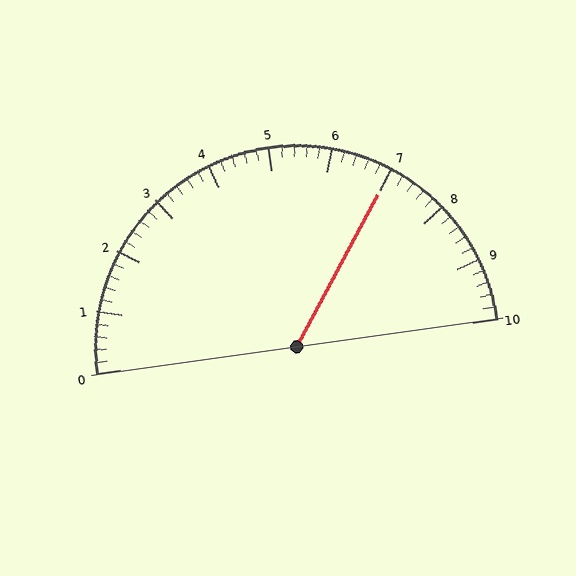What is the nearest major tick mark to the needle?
The nearest major tick mark is 7.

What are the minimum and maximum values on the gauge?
The gauge ranges from 0 to 10.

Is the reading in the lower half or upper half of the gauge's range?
The reading is in the upper half of the range (0 to 10).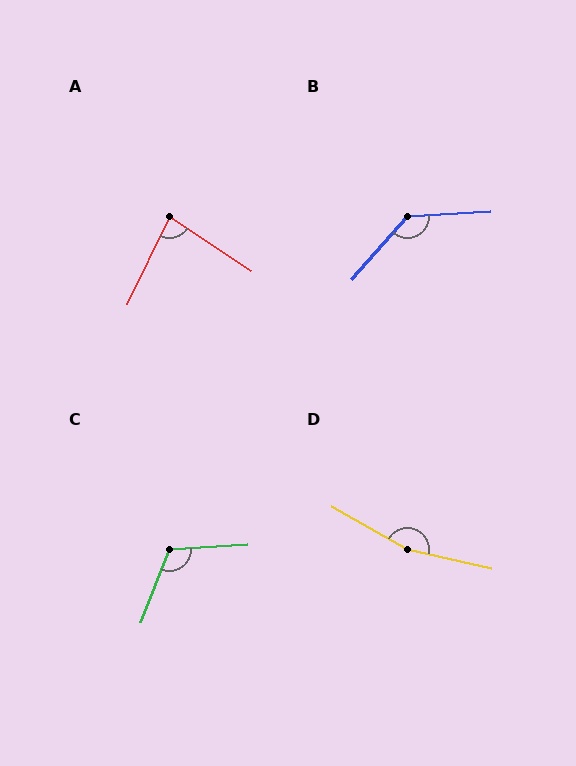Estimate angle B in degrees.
Approximately 135 degrees.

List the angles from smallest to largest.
A (82°), C (115°), B (135°), D (163°).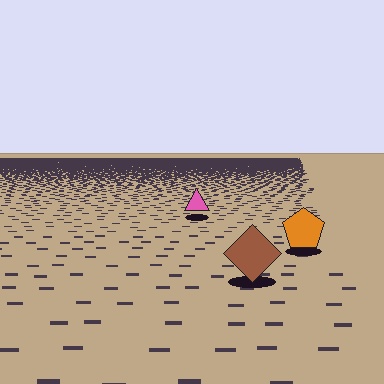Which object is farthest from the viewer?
The pink triangle is farthest from the viewer. It appears smaller and the ground texture around it is denser.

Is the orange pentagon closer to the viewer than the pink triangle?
Yes. The orange pentagon is closer — you can tell from the texture gradient: the ground texture is coarser near it.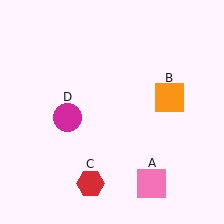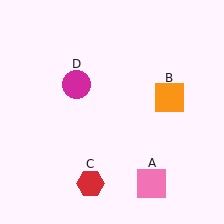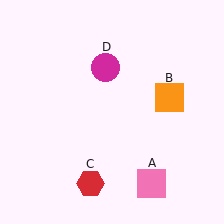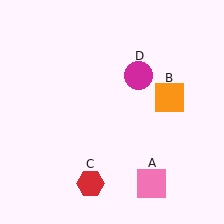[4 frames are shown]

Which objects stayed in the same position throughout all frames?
Pink square (object A) and orange square (object B) and red hexagon (object C) remained stationary.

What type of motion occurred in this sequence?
The magenta circle (object D) rotated clockwise around the center of the scene.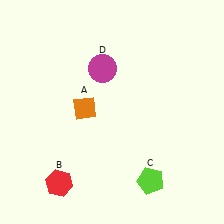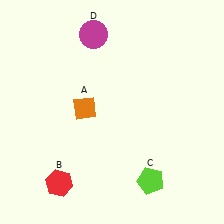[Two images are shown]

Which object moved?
The magenta circle (D) moved up.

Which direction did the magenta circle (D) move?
The magenta circle (D) moved up.